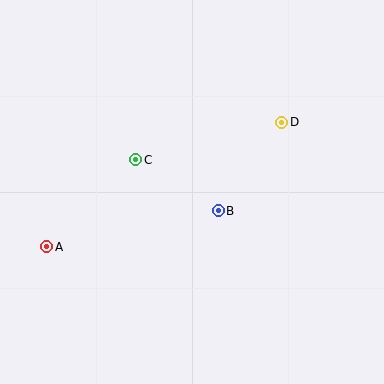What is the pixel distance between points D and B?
The distance between D and B is 109 pixels.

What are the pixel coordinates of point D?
Point D is at (282, 122).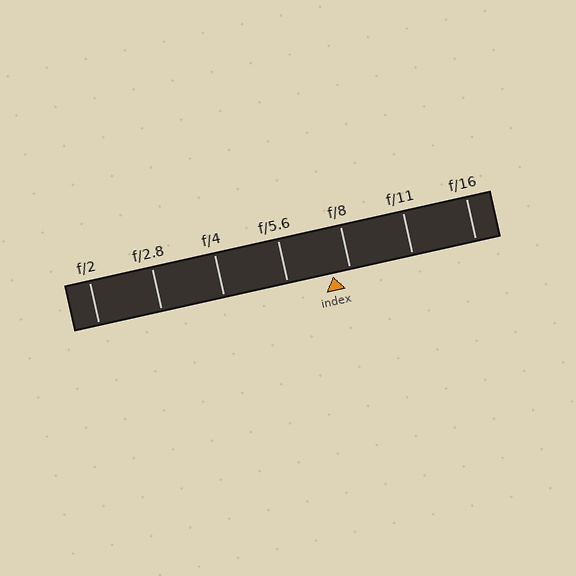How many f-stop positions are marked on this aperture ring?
There are 7 f-stop positions marked.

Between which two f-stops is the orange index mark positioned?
The index mark is between f/5.6 and f/8.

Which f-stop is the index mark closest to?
The index mark is closest to f/8.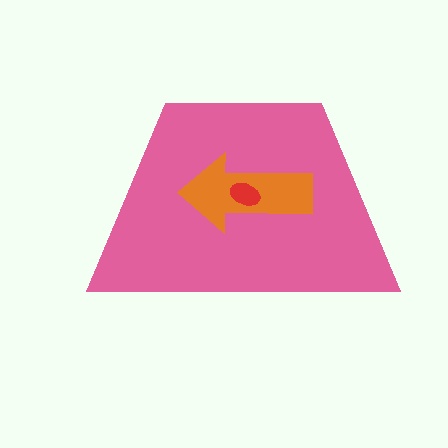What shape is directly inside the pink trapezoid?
The orange arrow.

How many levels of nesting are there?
3.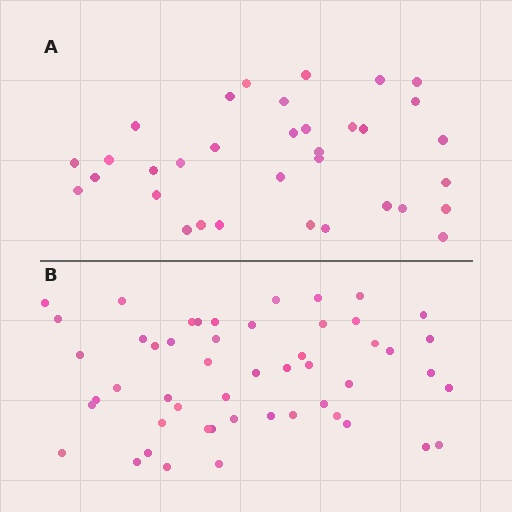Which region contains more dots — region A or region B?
Region B (the bottom region) has more dots.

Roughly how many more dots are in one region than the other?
Region B has approximately 15 more dots than region A.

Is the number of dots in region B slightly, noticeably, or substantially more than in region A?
Region B has substantially more. The ratio is roughly 1.5 to 1.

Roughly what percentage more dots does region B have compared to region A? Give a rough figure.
About 50% more.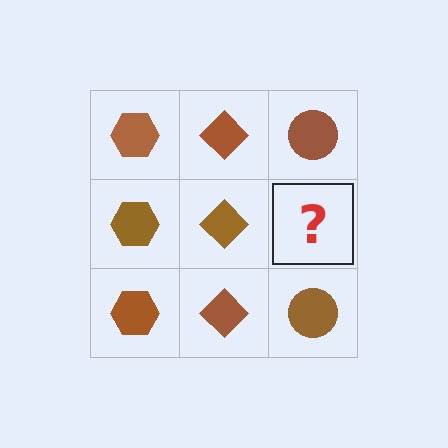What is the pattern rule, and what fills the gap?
The rule is that each column has a consistent shape. The gap should be filled with a brown circle.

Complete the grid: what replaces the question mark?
The question mark should be replaced with a brown circle.